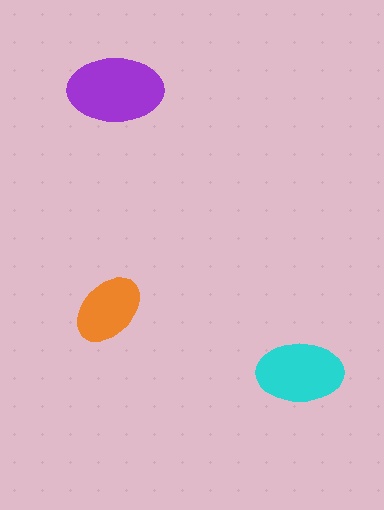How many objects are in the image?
There are 3 objects in the image.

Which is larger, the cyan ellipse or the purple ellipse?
The purple one.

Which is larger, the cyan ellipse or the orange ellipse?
The cyan one.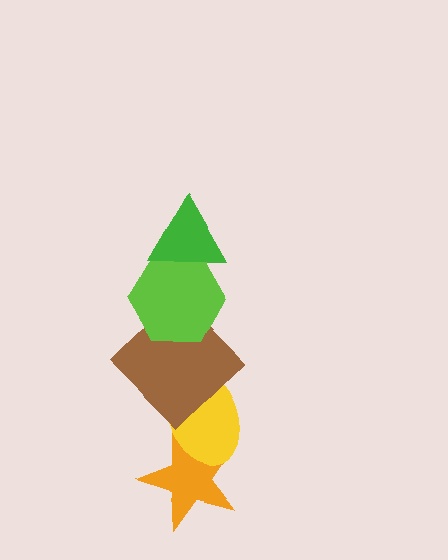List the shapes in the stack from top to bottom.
From top to bottom: the green triangle, the lime hexagon, the brown diamond, the yellow ellipse, the orange star.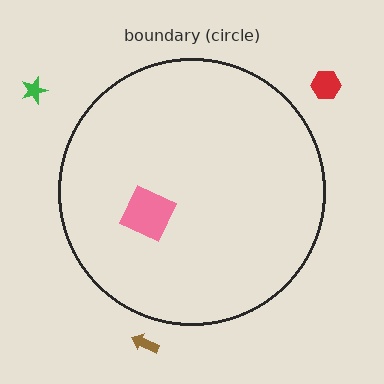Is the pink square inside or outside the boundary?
Inside.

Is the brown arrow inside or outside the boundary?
Outside.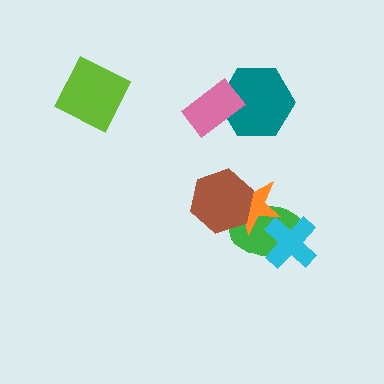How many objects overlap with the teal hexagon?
1 object overlaps with the teal hexagon.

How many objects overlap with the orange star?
2 objects overlap with the orange star.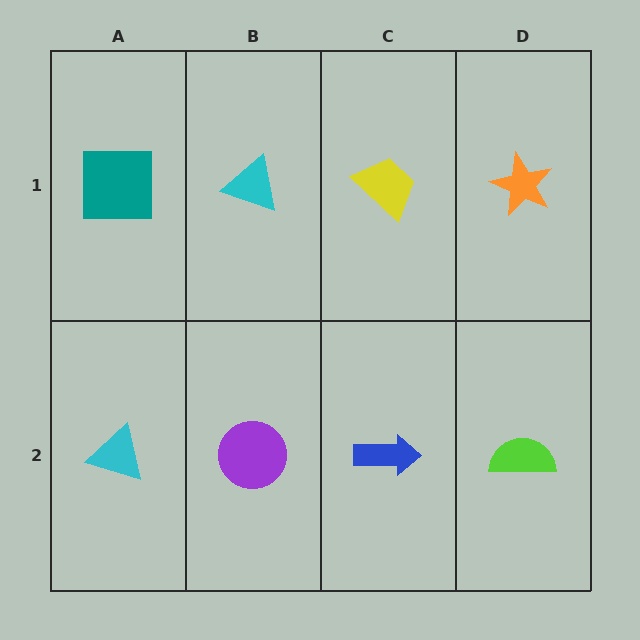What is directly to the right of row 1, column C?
An orange star.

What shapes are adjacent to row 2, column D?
An orange star (row 1, column D), a blue arrow (row 2, column C).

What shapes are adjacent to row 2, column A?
A teal square (row 1, column A), a purple circle (row 2, column B).